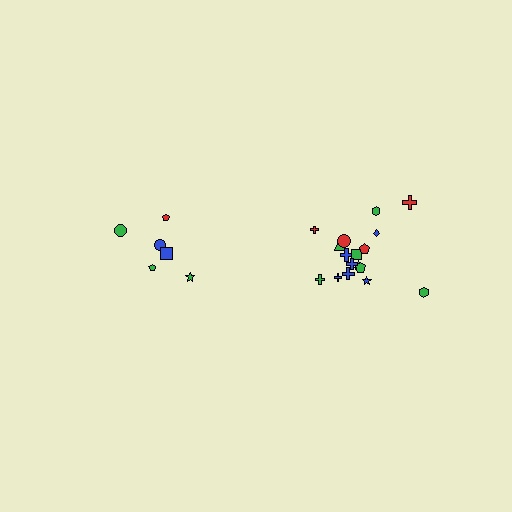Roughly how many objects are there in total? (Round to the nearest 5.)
Roughly 25 objects in total.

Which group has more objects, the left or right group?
The right group.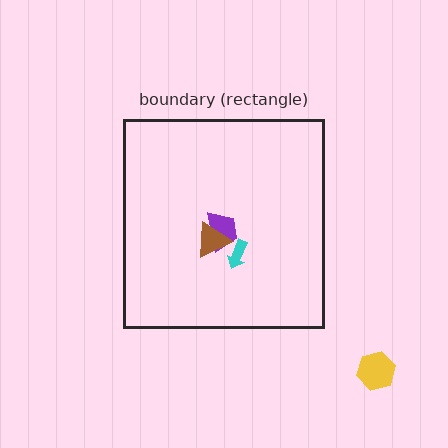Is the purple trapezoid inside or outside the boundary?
Inside.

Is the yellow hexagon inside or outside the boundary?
Outside.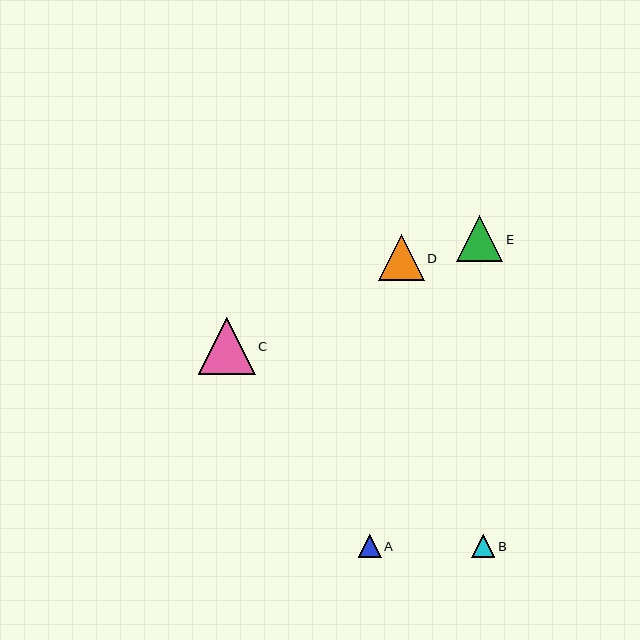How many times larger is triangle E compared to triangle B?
Triangle E is approximately 2.0 times the size of triangle B.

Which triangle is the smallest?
Triangle B is the smallest with a size of approximately 23 pixels.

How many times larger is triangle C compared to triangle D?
Triangle C is approximately 1.3 times the size of triangle D.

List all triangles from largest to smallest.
From largest to smallest: C, E, D, A, B.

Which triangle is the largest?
Triangle C is the largest with a size of approximately 57 pixels.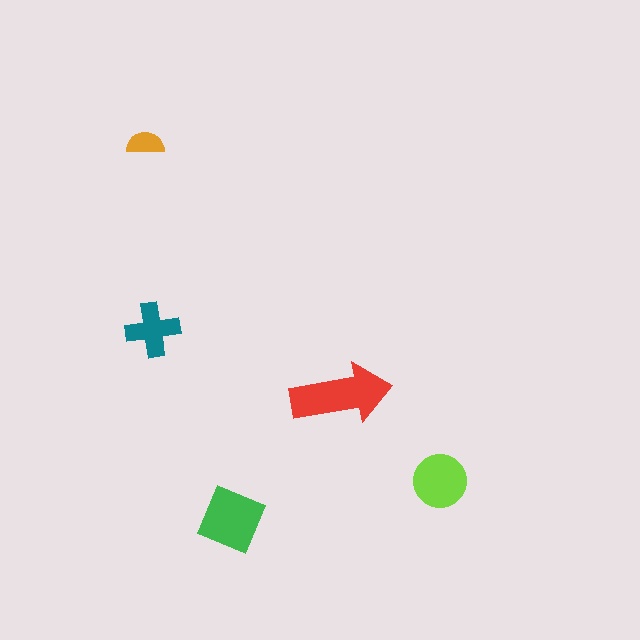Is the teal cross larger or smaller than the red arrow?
Smaller.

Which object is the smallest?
The orange semicircle.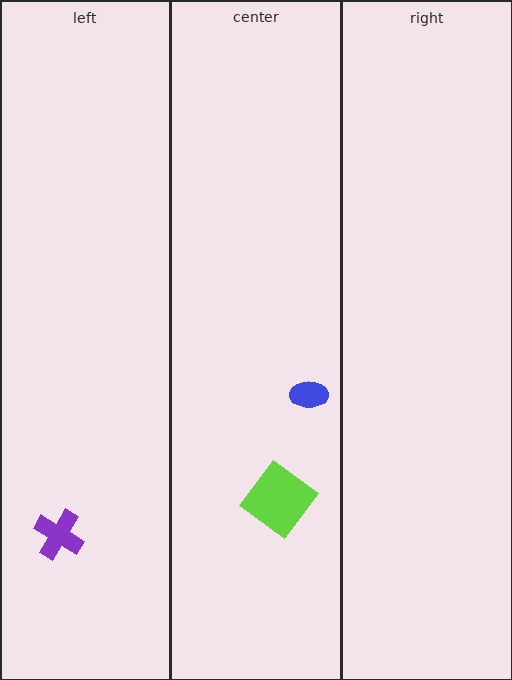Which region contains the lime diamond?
The center region.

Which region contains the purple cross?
The left region.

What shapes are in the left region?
The purple cross.